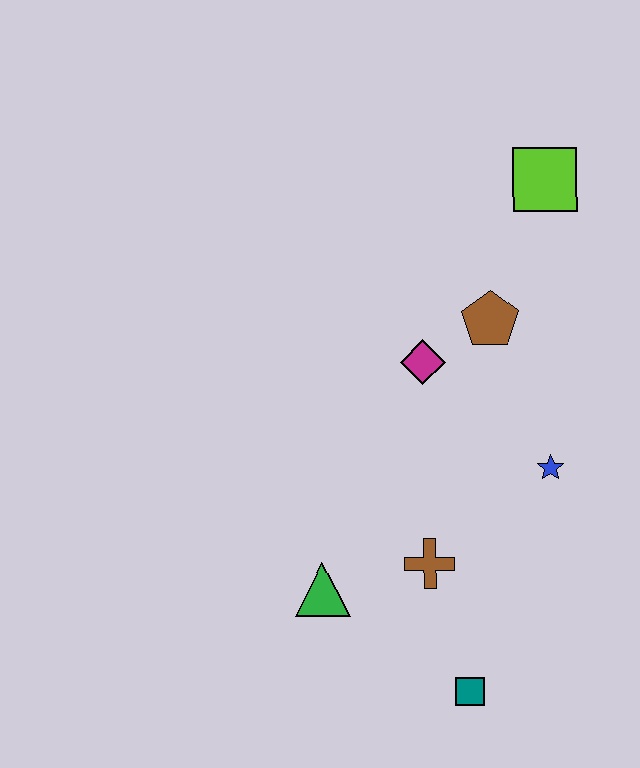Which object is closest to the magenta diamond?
The brown pentagon is closest to the magenta diamond.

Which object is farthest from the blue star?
The lime square is farthest from the blue star.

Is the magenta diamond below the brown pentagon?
Yes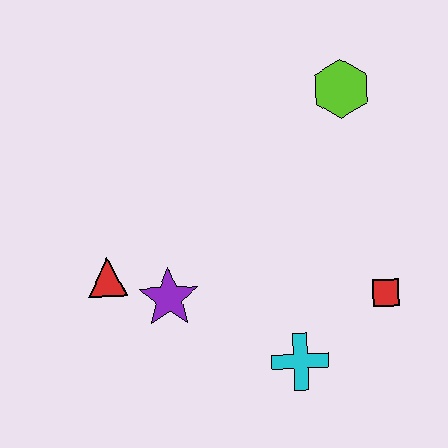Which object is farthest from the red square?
The red triangle is farthest from the red square.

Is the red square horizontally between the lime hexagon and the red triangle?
No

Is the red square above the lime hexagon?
No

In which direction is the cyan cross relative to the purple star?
The cyan cross is to the right of the purple star.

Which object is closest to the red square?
The cyan cross is closest to the red square.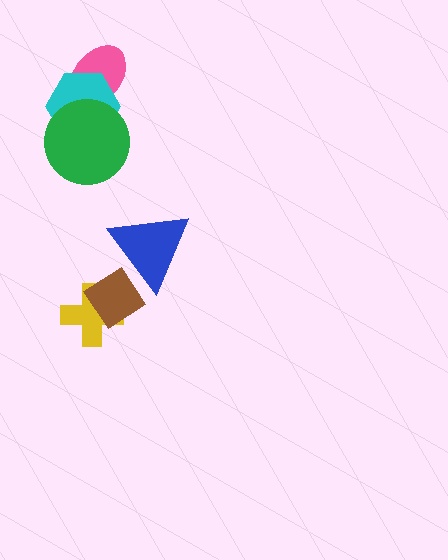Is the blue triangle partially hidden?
No, no other shape covers it.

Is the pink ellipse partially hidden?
Yes, it is partially covered by another shape.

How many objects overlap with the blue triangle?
1 object overlaps with the blue triangle.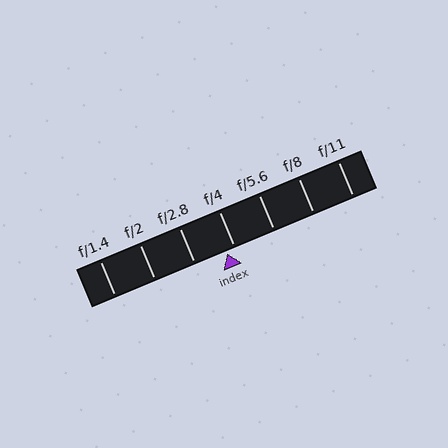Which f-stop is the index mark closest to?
The index mark is closest to f/4.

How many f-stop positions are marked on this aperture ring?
There are 7 f-stop positions marked.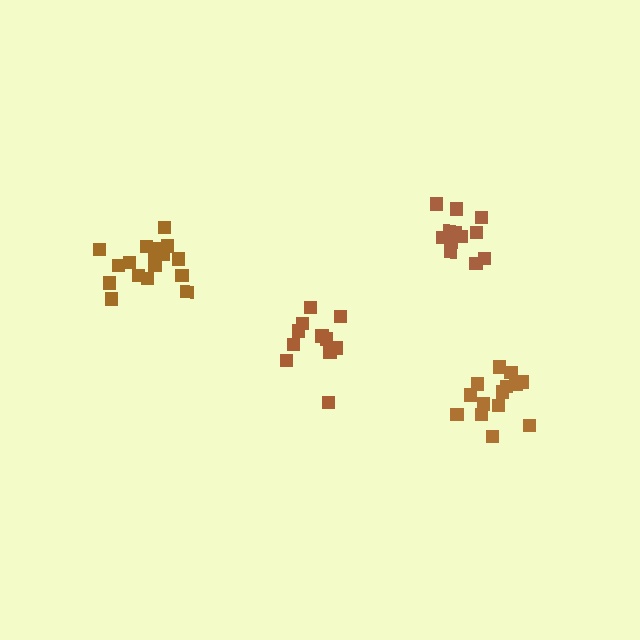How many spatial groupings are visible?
There are 4 spatial groupings.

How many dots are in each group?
Group 1: 17 dots, Group 2: 11 dots, Group 3: 12 dots, Group 4: 14 dots (54 total).